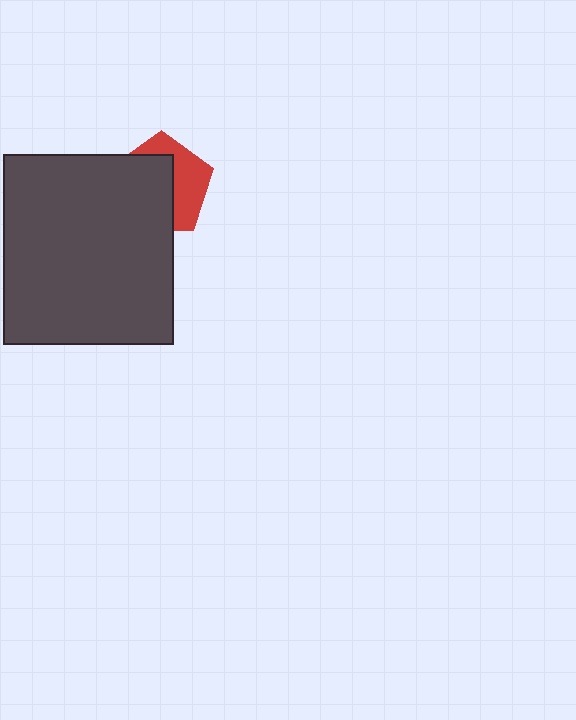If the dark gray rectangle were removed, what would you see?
You would see the complete red pentagon.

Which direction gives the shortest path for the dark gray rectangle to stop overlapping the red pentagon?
Moving toward the lower-left gives the shortest separation.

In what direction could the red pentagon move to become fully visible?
The red pentagon could move toward the upper-right. That would shift it out from behind the dark gray rectangle entirely.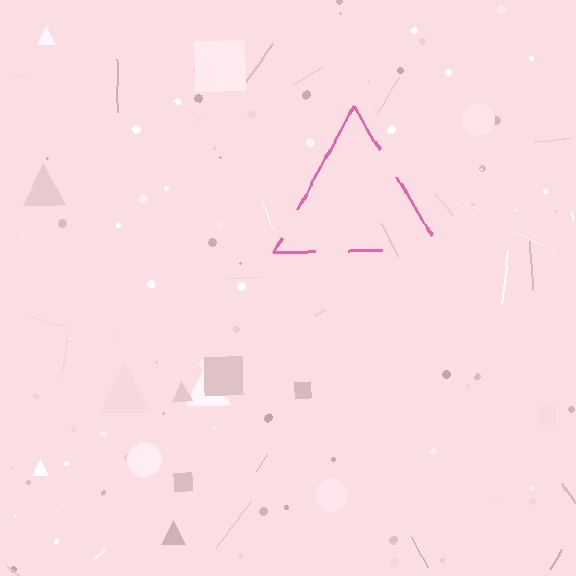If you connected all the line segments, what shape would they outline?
They would outline a triangle.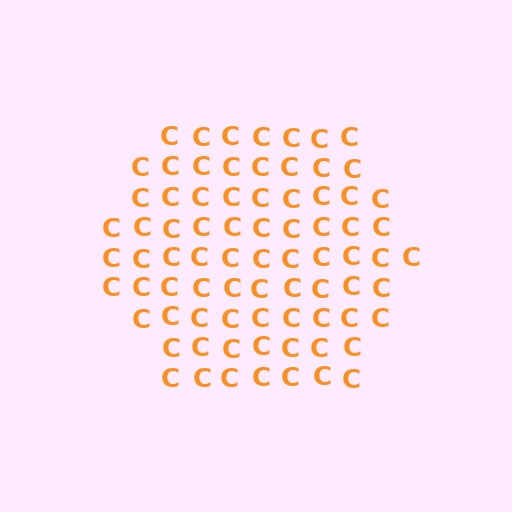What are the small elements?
The small elements are letter C's.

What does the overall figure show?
The overall figure shows a hexagon.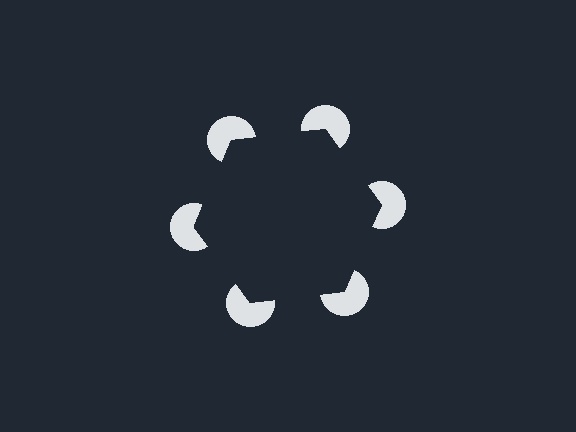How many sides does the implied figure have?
6 sides.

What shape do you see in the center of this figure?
An illusory hexagon — its edges are inferred from the aligned wedge cuts in the pac-man discs, not physically drawn.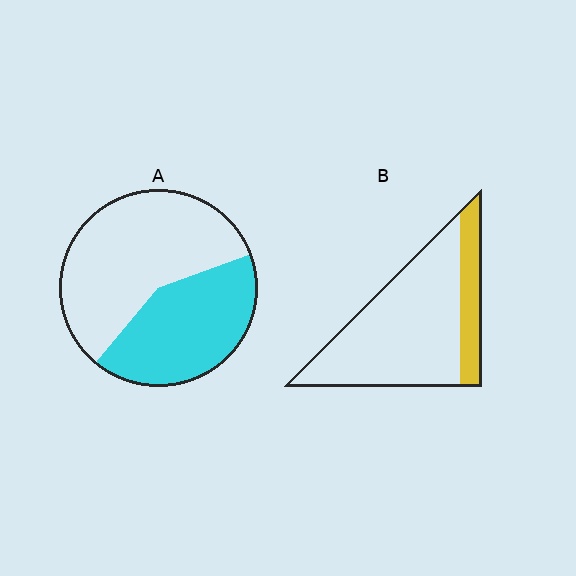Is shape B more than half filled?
No.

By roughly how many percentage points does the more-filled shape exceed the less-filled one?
By roughly 20 percentage points (A over B).